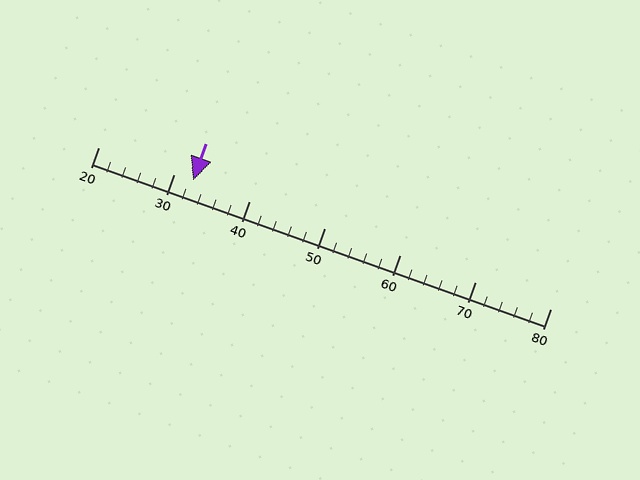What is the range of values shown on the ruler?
The ruler shows values from 20 to 80.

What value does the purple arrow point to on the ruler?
The purple arrow points to approximately 33.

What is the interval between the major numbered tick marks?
The major tick marks are spaced 10 units apart.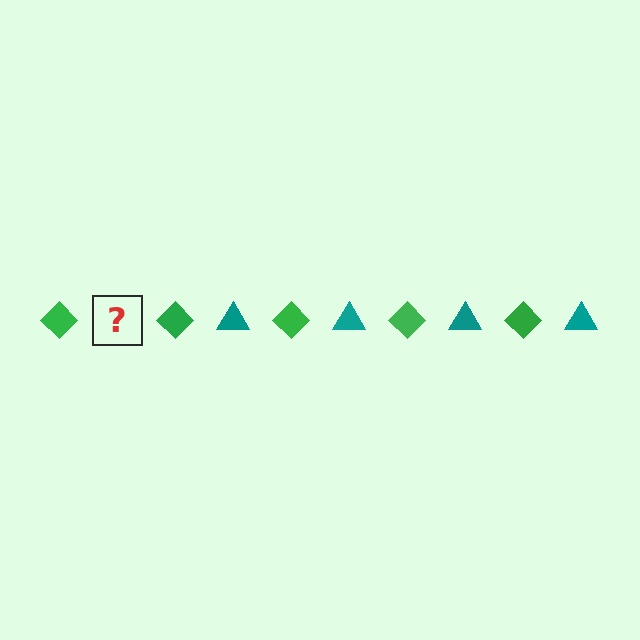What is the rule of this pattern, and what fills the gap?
The rule is that the pattern alternates between green diamond and teal triangle. The gap should be filled with a teal triangle.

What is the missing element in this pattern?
The missing element is a teal triangle.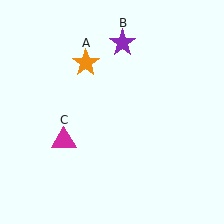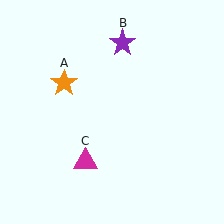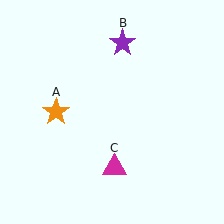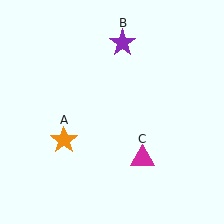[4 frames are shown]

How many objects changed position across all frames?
2 objects changed position: orange star (object A), magenta triangle (object C).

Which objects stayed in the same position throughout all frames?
Purple star (object B) remained stationary.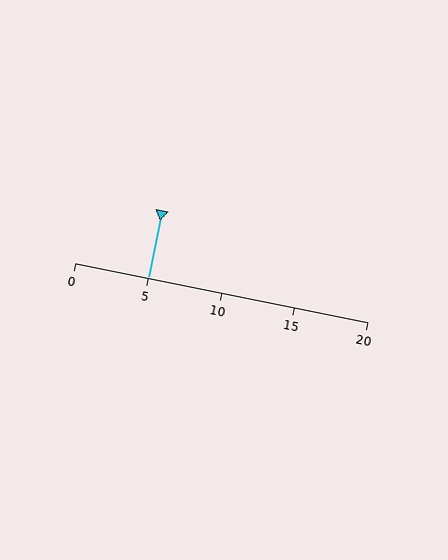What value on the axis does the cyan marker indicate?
The marker indicates approximately 5.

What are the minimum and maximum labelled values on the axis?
The axis runs from 0 to 20.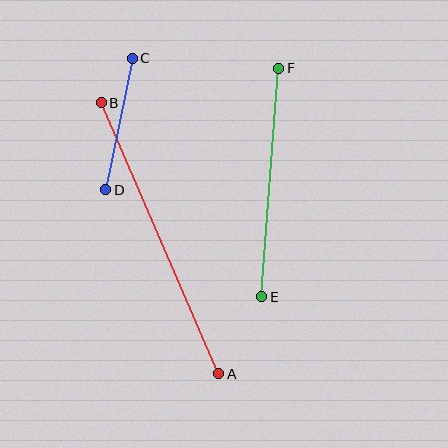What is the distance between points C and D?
The distance is approximately 134 pixels.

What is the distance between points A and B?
The distance is approximately 295 pixels.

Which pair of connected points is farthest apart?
Points A and B are farthest apart.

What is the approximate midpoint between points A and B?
The midpoint is at approximately (160, 238) pixels.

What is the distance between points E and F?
The distance is approximately 229 pixels.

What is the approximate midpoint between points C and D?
The midpoint is at approximately (119, 124) pixels.